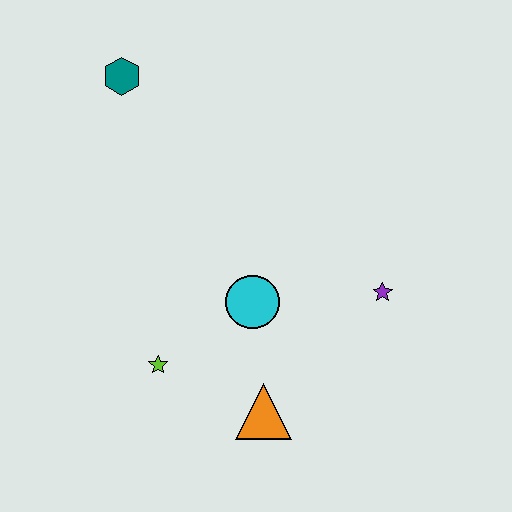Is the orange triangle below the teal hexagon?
Yes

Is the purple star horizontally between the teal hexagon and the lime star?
No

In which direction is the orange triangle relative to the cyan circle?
The orange triangle is below the cyan circle.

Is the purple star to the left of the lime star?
No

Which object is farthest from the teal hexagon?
The orange triangle is farthest from the teal hexagon.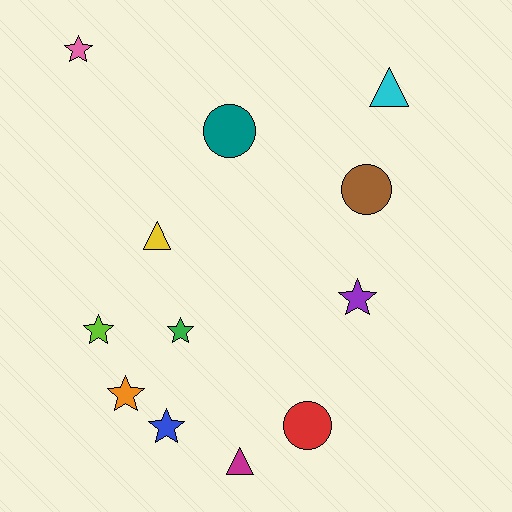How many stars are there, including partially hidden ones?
There are 6 stars.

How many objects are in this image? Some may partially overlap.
There are 12 objects.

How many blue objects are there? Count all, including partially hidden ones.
There is 1 blue object.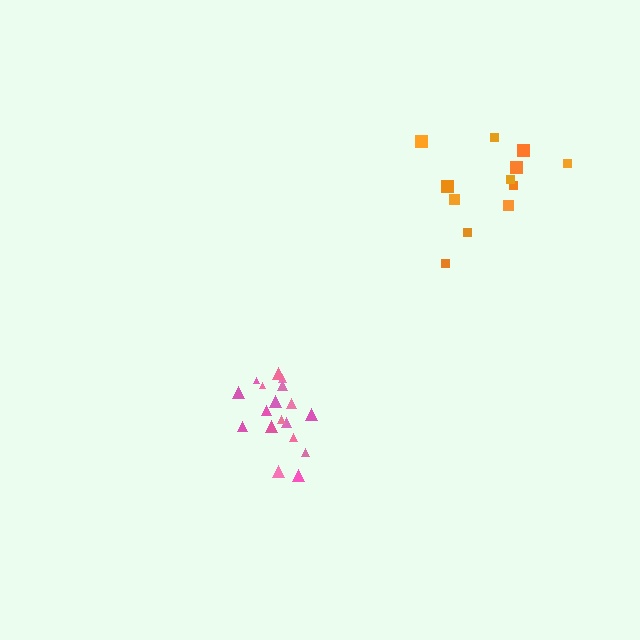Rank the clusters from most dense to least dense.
pink, orange.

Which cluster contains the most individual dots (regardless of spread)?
Pink (18).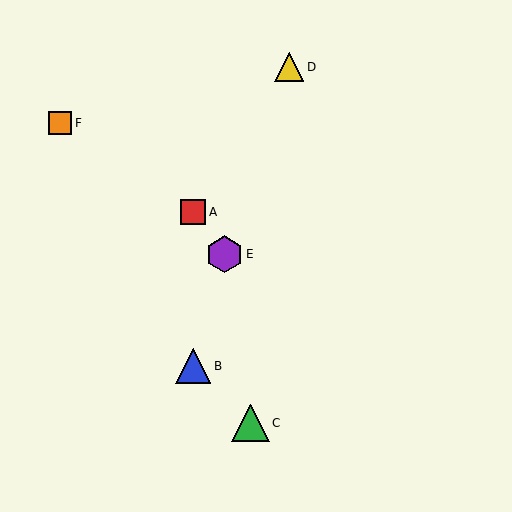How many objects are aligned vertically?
2 objects (A, B) are aligned vertically.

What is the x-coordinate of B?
Object B is at x≈193.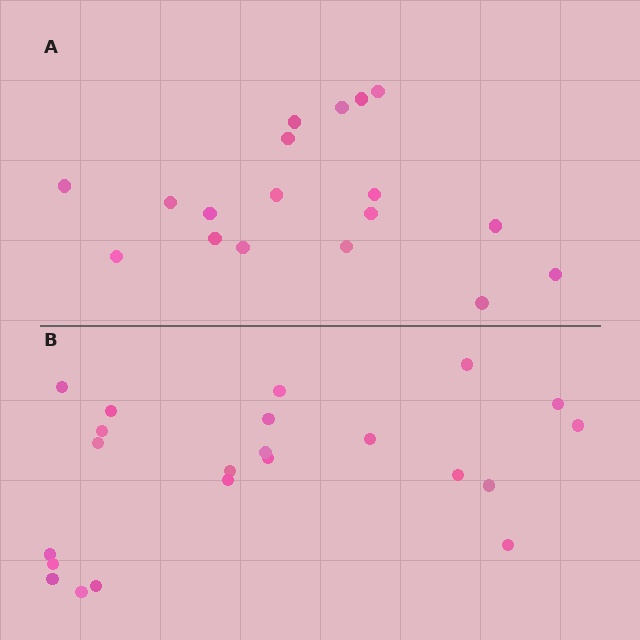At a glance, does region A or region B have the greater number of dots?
Region B (the bottom region) has more dots.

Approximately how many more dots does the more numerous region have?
Region B has about 4 more dots than region A.